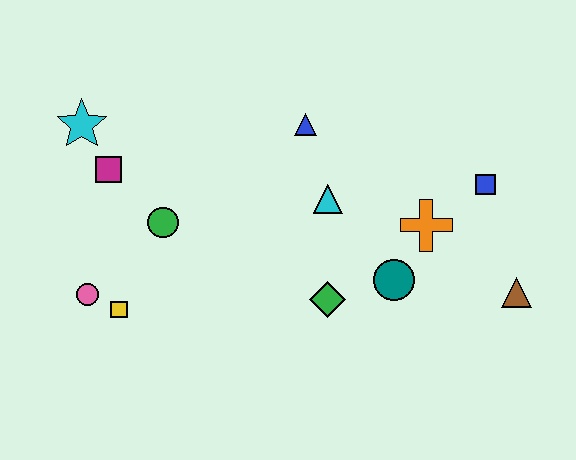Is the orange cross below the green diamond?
No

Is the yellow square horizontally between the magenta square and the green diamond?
Yes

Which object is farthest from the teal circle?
The cyan star is farthest from the teal circle.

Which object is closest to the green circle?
The magenta square is closest to the green circle.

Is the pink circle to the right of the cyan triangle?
No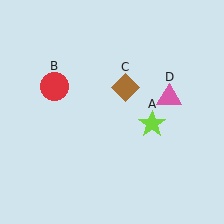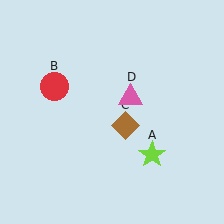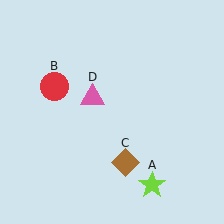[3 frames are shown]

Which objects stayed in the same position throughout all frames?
Red circle (object B) remained stationary.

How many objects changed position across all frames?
3 objects changed position: lime star (object A), brown diamond (object C), pink triangle (object D).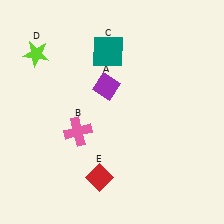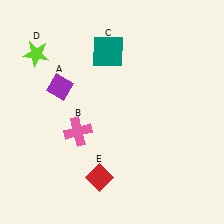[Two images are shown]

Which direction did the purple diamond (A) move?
The purple diamond (A) moved left.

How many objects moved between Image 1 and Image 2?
1 object moved between the two images.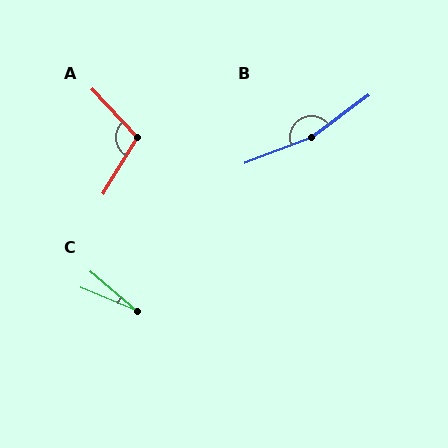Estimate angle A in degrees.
Approximately 105 degrees.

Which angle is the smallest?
C, at approximately 18 degrees.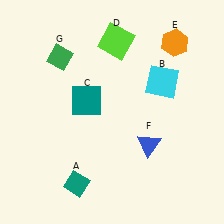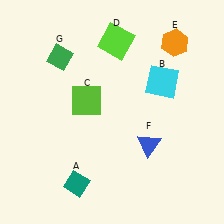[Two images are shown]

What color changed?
The square (C) changed from teal in Image 1 to lime in Image 2.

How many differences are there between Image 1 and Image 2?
There is 1 difference between the two images.